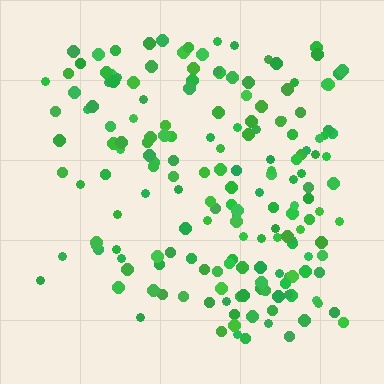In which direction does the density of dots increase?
From left to right, with the right side densest.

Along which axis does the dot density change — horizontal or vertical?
Horizontal.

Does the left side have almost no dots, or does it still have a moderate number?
Still a moderate number, just noticeably fewer than the right.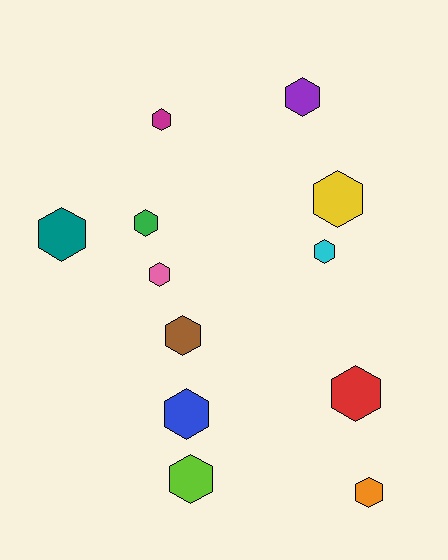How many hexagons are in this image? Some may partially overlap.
There are 12 hexagons.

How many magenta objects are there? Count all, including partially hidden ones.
There is 1 magenta object.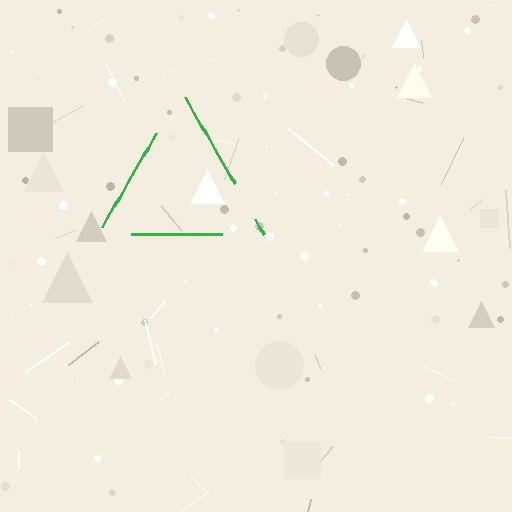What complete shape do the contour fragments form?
The contour fragments form a triangle.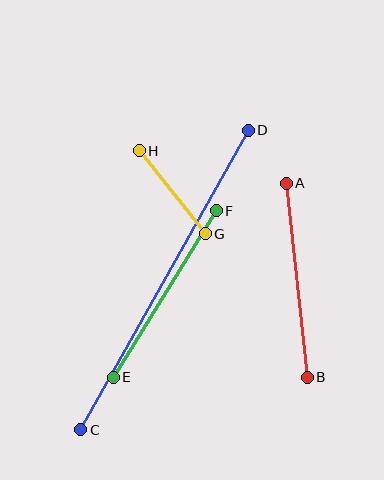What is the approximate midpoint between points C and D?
The midpoint is at approximately (165, 280) pixels.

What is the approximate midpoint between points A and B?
The midpoint is at approximately (297, 280) pixels.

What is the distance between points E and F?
The distance is approximately 196 pixels.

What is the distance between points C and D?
The distance is approximately 343 pixels.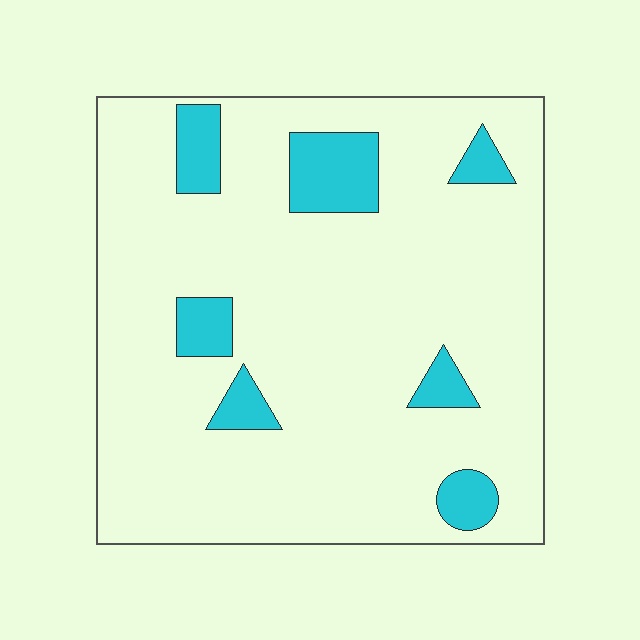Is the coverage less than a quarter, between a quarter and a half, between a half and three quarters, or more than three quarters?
Less than a quarter.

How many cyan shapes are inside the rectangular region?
7.